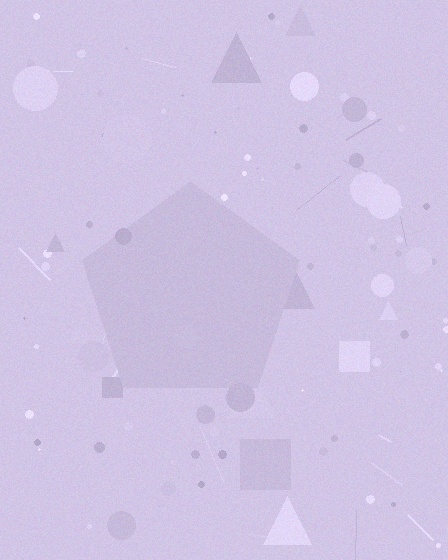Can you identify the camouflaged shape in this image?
The camouflaged shape is a pentagon.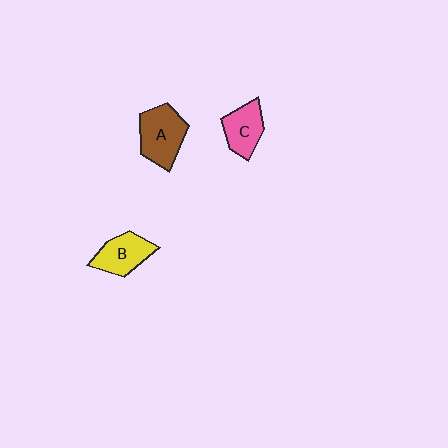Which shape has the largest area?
Shape A (brown).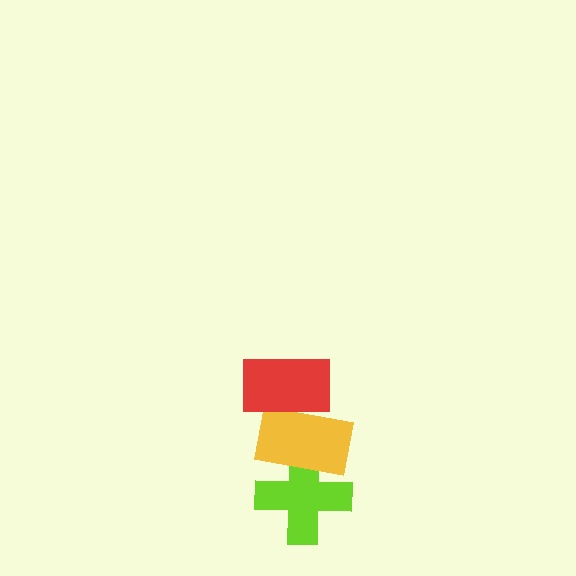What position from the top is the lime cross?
The lime cross is 3rd from the top.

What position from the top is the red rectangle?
The red rectangle is 1st from the top.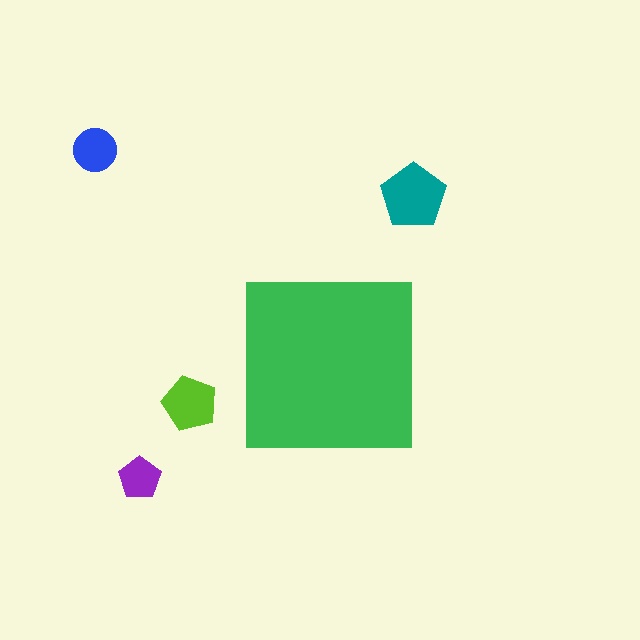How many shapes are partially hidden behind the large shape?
0 shapes are partially hidden.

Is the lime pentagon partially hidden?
No, the lime pentagon is fully visible.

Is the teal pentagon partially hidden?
No, the teal pentagon is fully visible.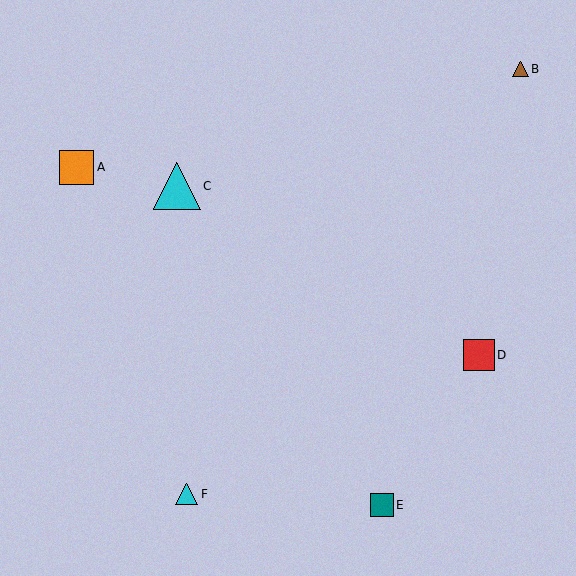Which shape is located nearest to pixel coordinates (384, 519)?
The teal square (labeled E) at (382, 505) is nearest to that location.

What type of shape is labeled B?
Shape B is a brown triangle.